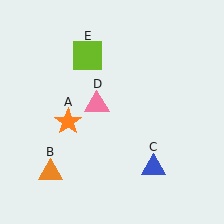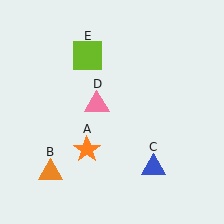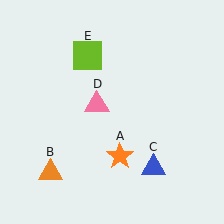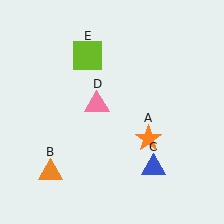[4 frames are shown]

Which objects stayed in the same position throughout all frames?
Orange triangle (object B) and blue triangle (object C) and pink triangle (object D) and lime square (object E) remained stationary.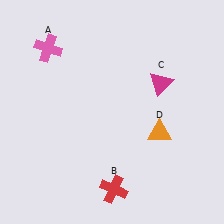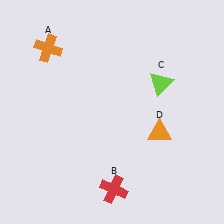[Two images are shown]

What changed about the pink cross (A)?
In Image 1, A is pink. In Image 2, it changed to orange.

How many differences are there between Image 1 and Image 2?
There are 2 differences between the two images.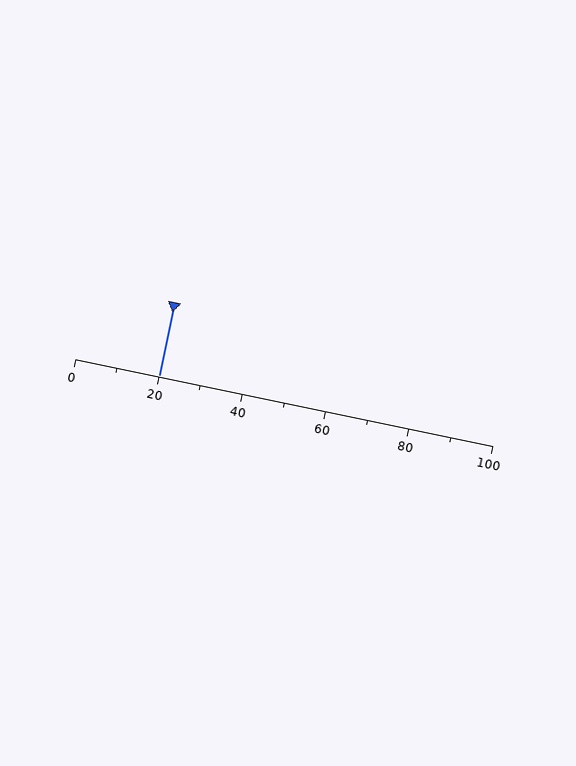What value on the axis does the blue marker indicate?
The marker indicates approximately 20.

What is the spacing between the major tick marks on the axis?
The major ticks are spaced 20 apart.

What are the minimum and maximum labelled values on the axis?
The axis runs from 0 to 100.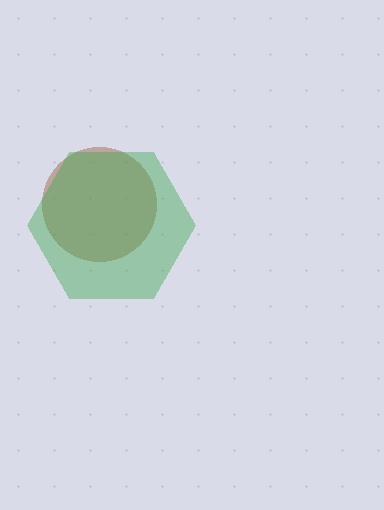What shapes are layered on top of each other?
The layered shapes are: a brown circle, a green hexagon.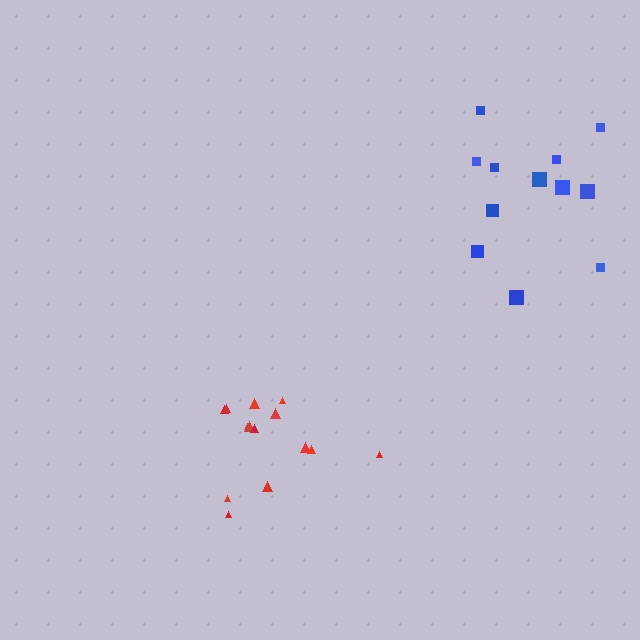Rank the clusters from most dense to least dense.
red, blue.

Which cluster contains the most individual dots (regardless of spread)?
Red (14).